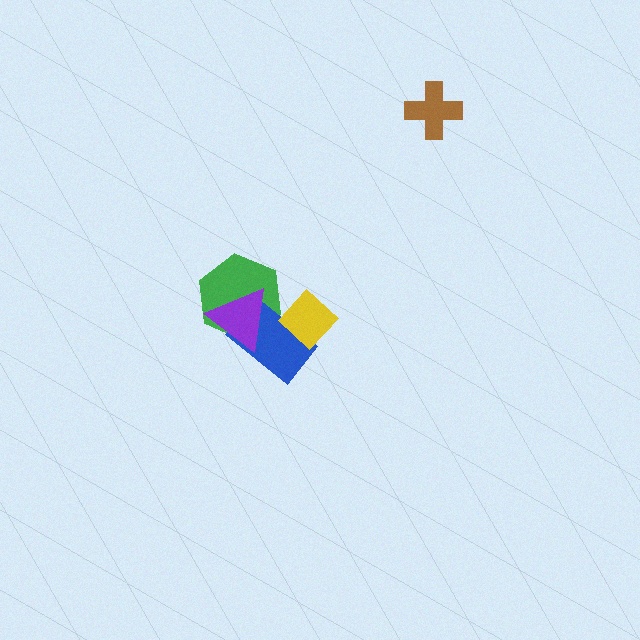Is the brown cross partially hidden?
No, no other shape covers it.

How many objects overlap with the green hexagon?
2 objects overlap with the green hexagon.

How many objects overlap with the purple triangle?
2 objects overlap with the purple triangle.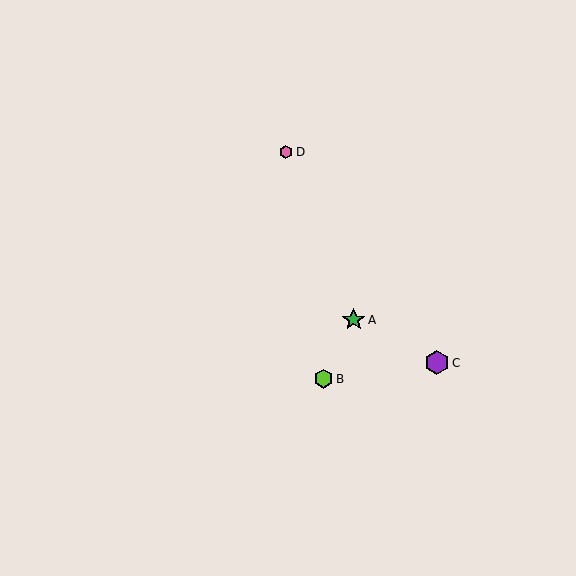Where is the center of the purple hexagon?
The center of the purple hexagon is at (437, 363).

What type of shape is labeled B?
Shape B is a lime hexagon.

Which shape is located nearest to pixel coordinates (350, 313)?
The green star (labeled A) at (354, 320) is nearest to that location.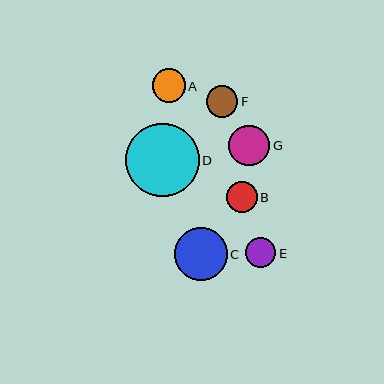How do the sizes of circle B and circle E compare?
Circle B and circle E are approximately the same size.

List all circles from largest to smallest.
From largest to smallest: D, C, G, A, F, B, E.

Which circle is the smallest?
Circle E is the smallest with a size of approximately 30 pixels.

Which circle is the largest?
Circle D is the largest with a size of approximately 73 pixels.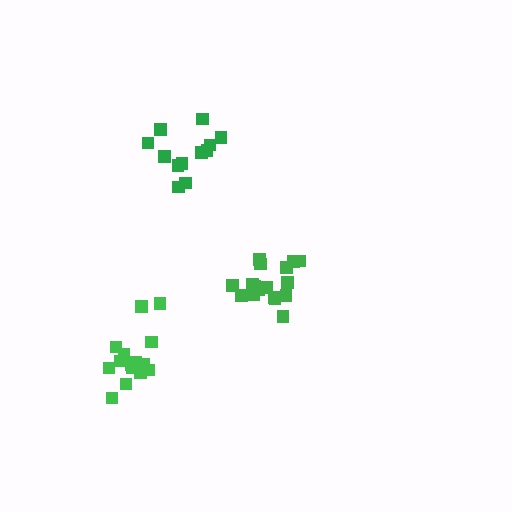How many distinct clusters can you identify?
There are 3 distinct clusters.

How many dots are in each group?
Group 1: 13 dots, Group 2: 17 dots, Group 3: 15 dots (45 total).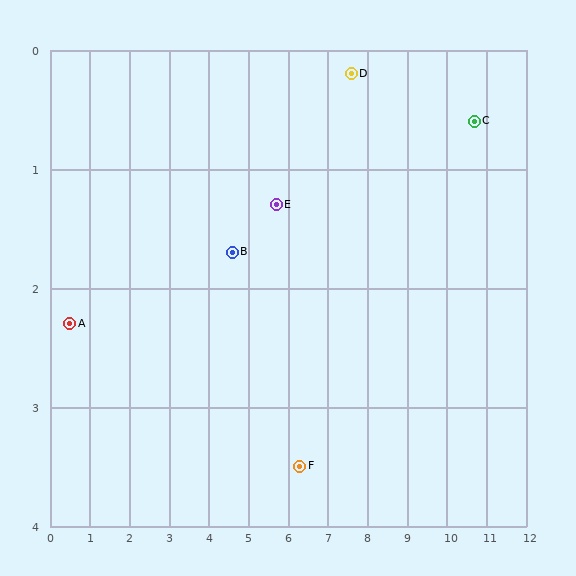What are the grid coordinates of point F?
Point F is at approximately (6.3, 3.5).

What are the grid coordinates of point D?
Point D is at approximately (7.6, 0.2).